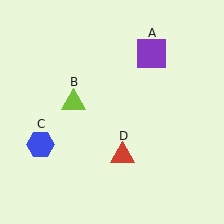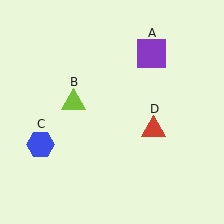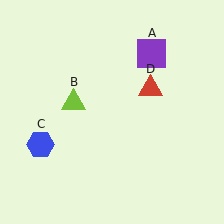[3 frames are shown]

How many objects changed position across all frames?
1 object changed position: red triangle (object D).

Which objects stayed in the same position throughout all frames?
Purple square (object A) and lime triangle (object B) and blue hexagon (object C) remained stationary.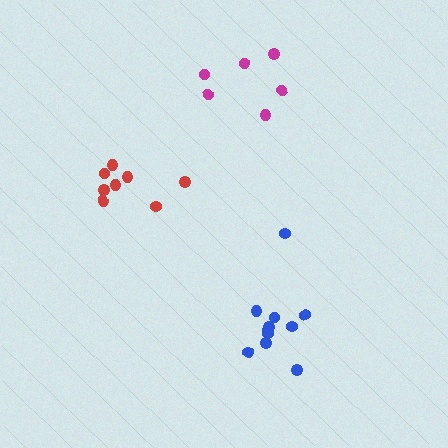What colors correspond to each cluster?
The clusters are colored: red, blue, magenta.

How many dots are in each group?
Group 1: 8 dots, Group 2: 11 dots, Group 3: 6 dots (25 total).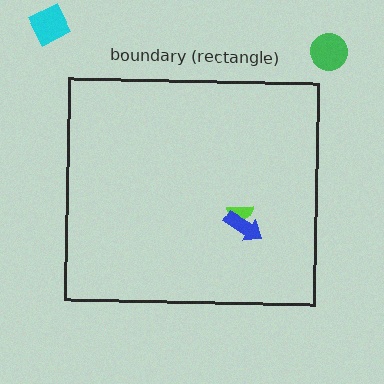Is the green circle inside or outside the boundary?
Outside.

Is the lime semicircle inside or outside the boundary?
Inside.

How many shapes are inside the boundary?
2 inside, 2 outside.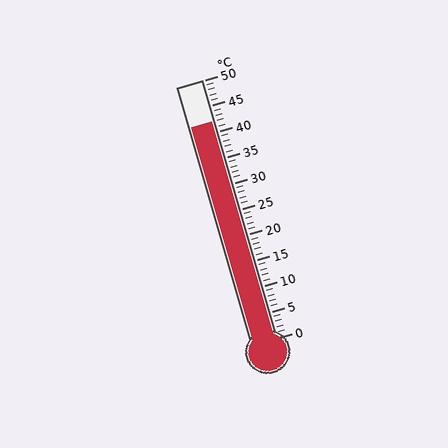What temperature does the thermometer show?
The thermometer shows approximately 42°C.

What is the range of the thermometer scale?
The thermometer scale ranges from 0°C to 50°C.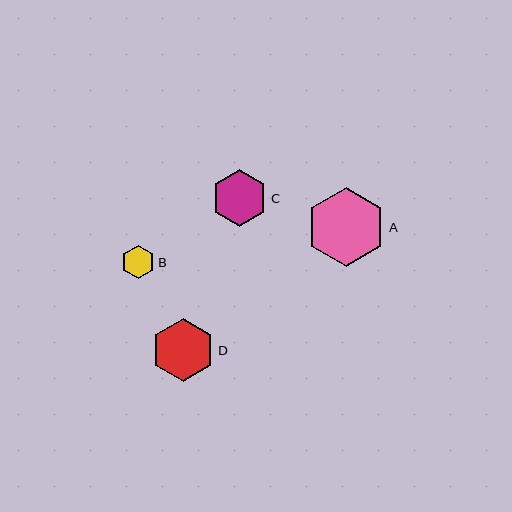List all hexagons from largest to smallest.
From largest to smallest: A, D, C, B.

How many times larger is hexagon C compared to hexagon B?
Hexagon C is approximately 1.7 times the size of hexagon B.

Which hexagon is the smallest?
Hexagon B is the smallest with a size of approximately 33 pixels.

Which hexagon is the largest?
Hexagon A is the largest with a size of approximately 79 pixels.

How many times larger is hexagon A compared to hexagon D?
Hexagon A is approximately 1.3 times the size of hexagon D.